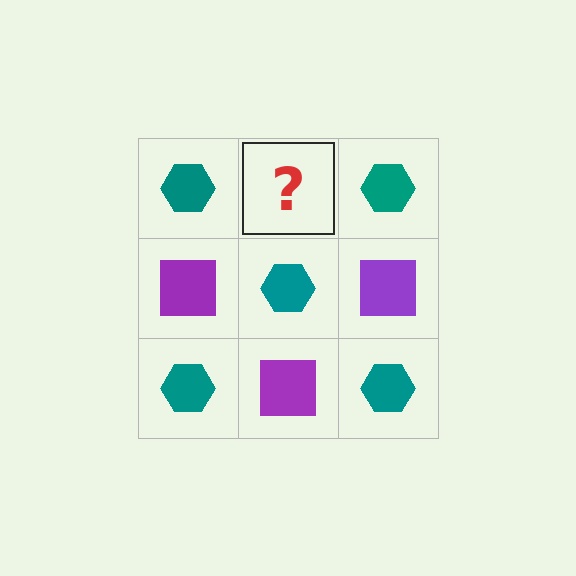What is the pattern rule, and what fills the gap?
The rule is that it alternates teal hexagon and purple square in a checkerboard pattern. The gap should be filled with a purple square.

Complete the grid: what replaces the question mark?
The question mark should be replaced with a purple square.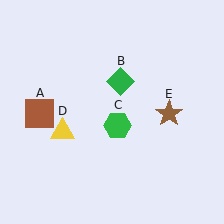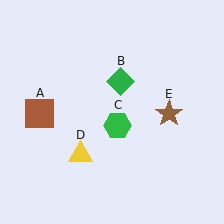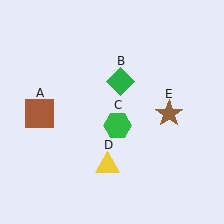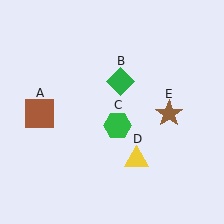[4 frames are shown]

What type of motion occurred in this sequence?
The yellow triangle (object D) rotated counterclockwise around the center of the scene.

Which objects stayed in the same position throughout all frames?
Brown square (object A) and green diamond (object B) and green hexagon (object C) and brown star (object E) remained stationary.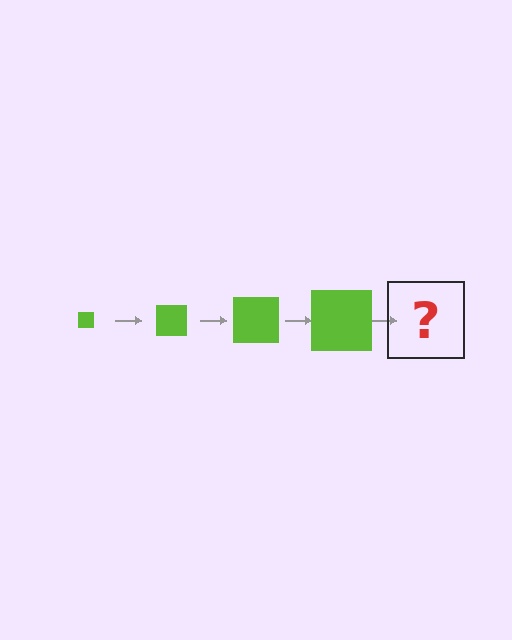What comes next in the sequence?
The next element should be a lime square, larger than the previous one.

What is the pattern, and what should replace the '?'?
The pattern is that the square gets progressively larger each step. The '?' should be a lime square, larger than the previous one.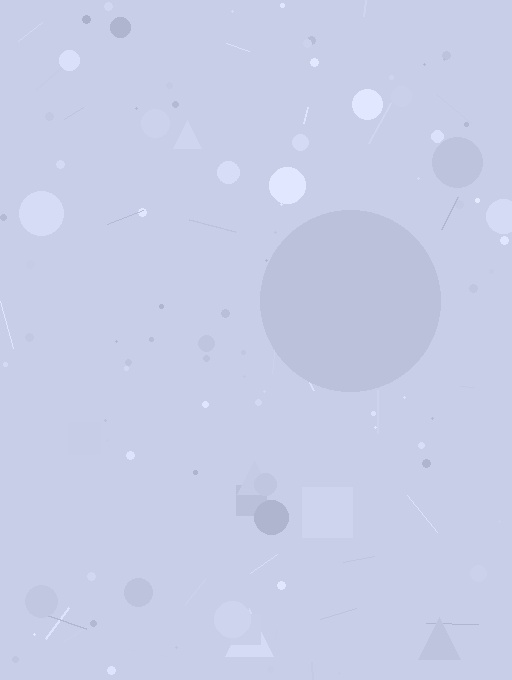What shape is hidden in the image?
A circle is hidden in the image.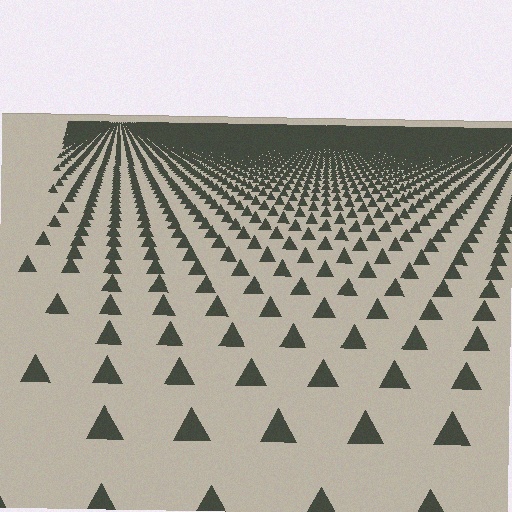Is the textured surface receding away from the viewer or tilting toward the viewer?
The surface is receding away from the viewer. Texture elements get smaller and denser toward the top.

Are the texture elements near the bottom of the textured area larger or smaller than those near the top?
Larger. Near the bottom, elements are closer to the viewer and appear at a bigger on-screen size.